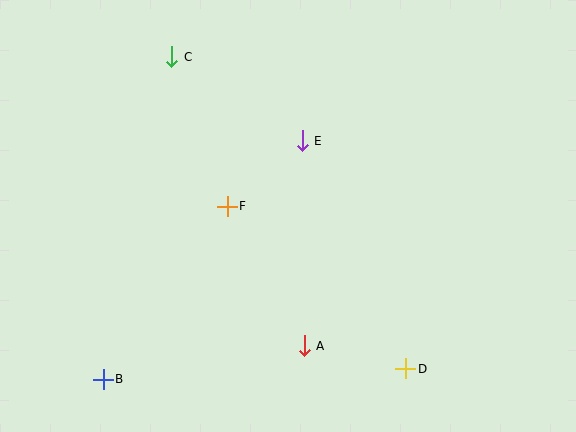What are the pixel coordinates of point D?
Point D is at (406, 369).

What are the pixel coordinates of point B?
Point B is at (103, 379).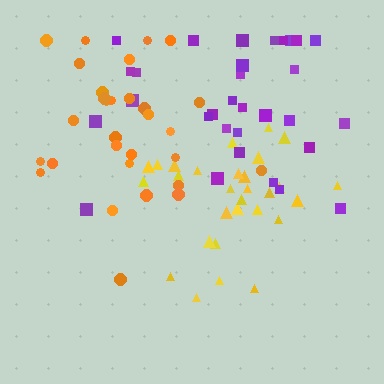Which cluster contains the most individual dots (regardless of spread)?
Purple (32).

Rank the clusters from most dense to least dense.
yellow, orange, purple.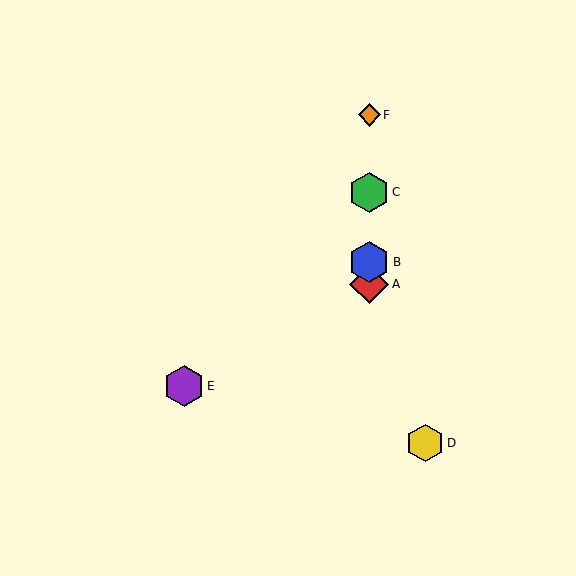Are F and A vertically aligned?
Yes, both are at x≈369.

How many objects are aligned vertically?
4 objects (A, B, C, F) are aligned vertically.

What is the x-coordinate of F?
Object F is at x≈369.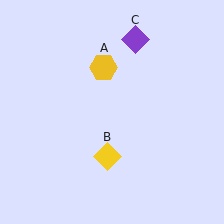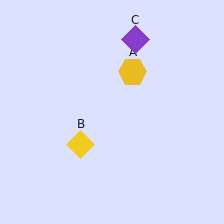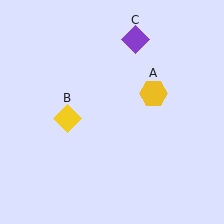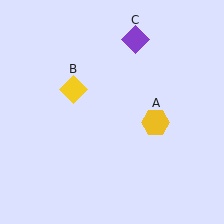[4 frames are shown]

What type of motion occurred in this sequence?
The yellow hexagon (object A), yellow diamond (object B) rotated clockwise around the center of the scene.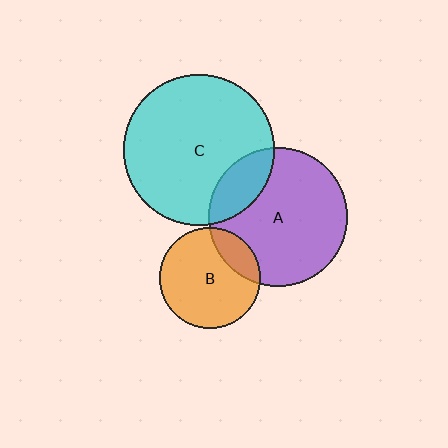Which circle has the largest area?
Circle C (cyan).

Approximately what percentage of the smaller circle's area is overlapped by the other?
Approximately 20%.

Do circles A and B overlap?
Yes.